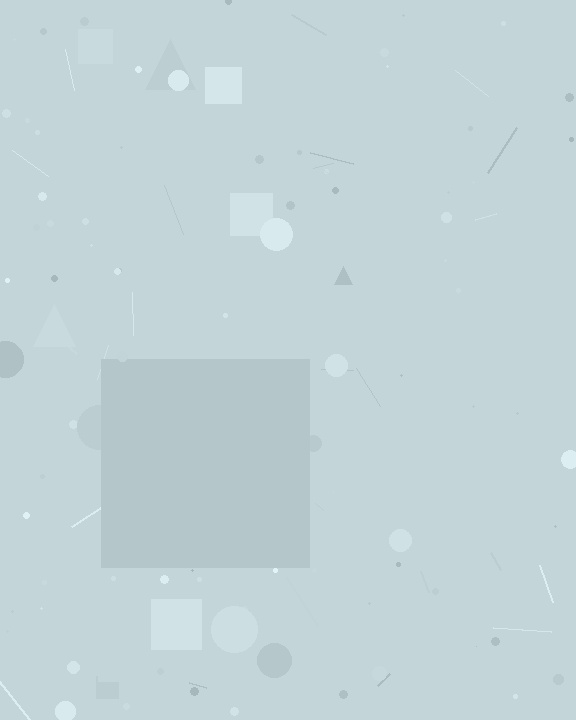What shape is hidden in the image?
A square is hidden in the image.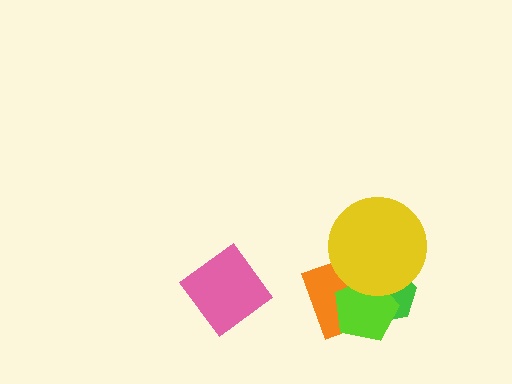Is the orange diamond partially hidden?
Yes, it is partially covered by another shape.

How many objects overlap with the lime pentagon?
3 objects overlap with the lime pentagon.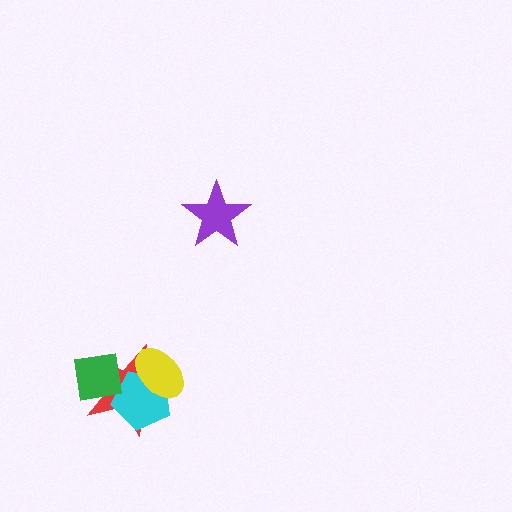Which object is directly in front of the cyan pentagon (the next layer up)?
The green square is directly in front of the cyan pentagon.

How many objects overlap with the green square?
2 objects overlap with the green square.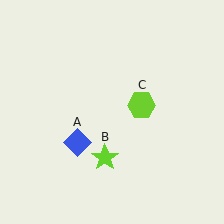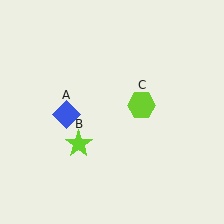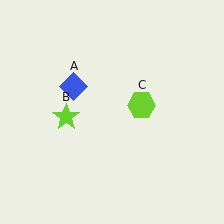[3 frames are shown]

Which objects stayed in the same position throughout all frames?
Lime hexagon (object C) remained stationary.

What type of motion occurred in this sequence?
The blue diamond (object A), lime star (object B) rotated clockwise around the center of the scene.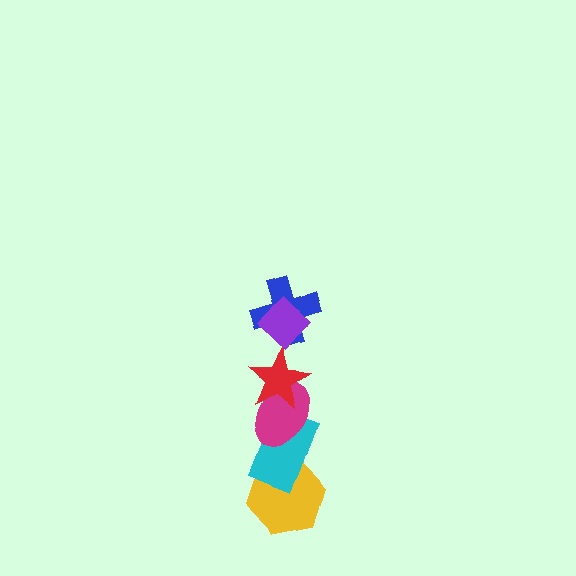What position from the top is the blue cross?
The blue cross is 2nd from the top.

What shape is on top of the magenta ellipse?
The red star is on top of the magenta ellipse.